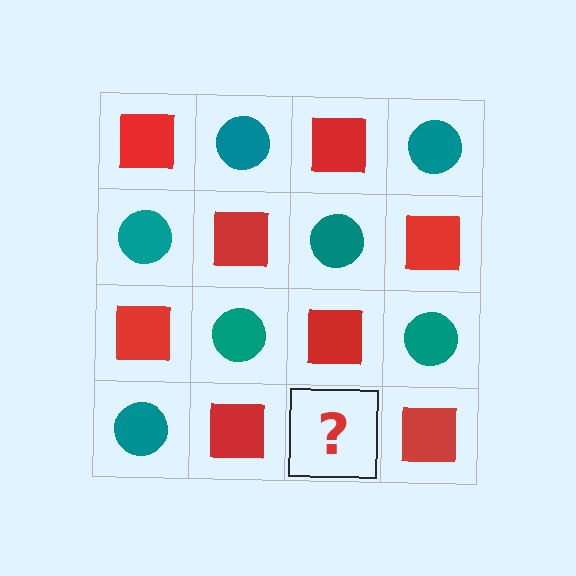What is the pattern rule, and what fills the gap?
The rule is that it alternates red square and teal circle in a checkerboard pattern. The gap should be filled with a teal circle.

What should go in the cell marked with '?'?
The missing cell should contain a teal circle.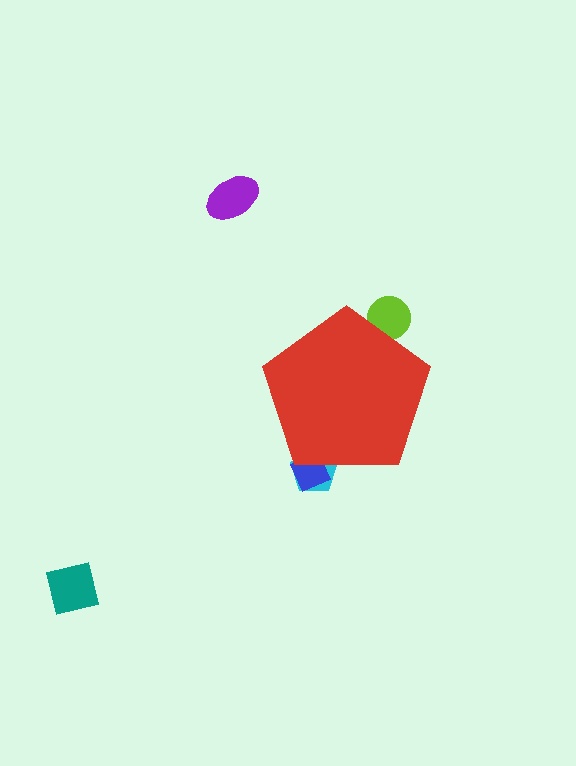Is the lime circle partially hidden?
Yes, the lime circle is partially hidden behind the red pentagon.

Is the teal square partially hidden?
No, the teal square is fully visible.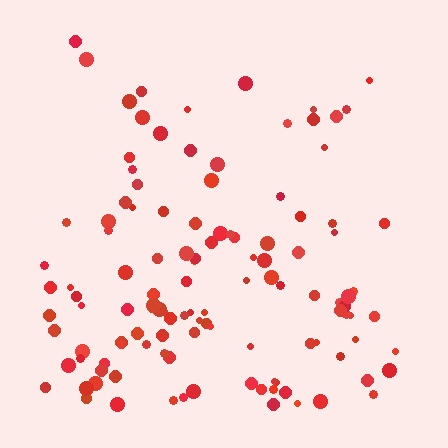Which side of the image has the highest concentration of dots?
The bottom.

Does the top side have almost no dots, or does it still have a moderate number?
Still a moderate number, just noticeably fewer than the bottom.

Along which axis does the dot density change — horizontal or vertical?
Vertical.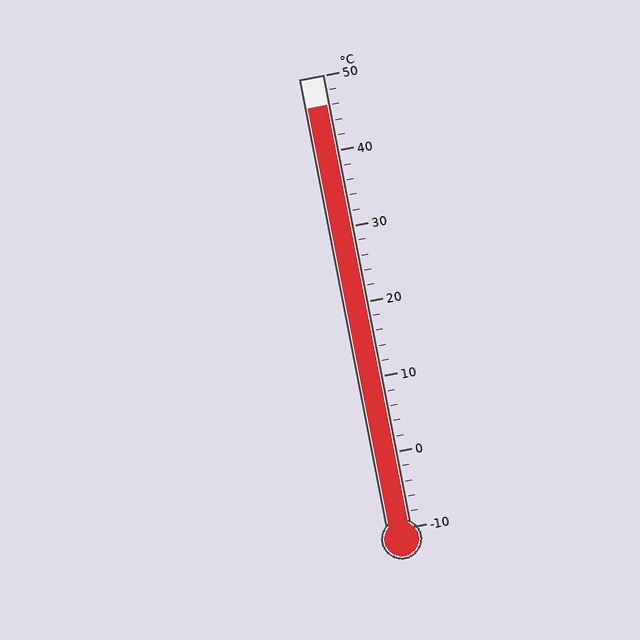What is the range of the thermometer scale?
The thermometer scale ranges from -10°C to 50°C.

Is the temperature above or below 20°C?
The temperature is above 20°C.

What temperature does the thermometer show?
The thermometer shows approximately 46°C.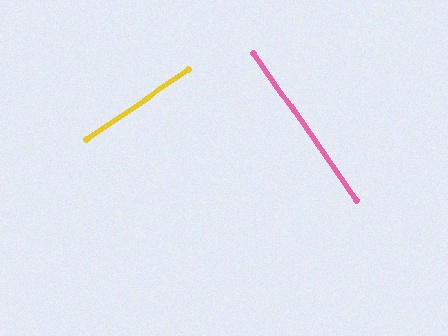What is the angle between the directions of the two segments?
Approximately 89 degrees.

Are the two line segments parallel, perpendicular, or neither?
Perpendicular — they meet at approximately 89°.